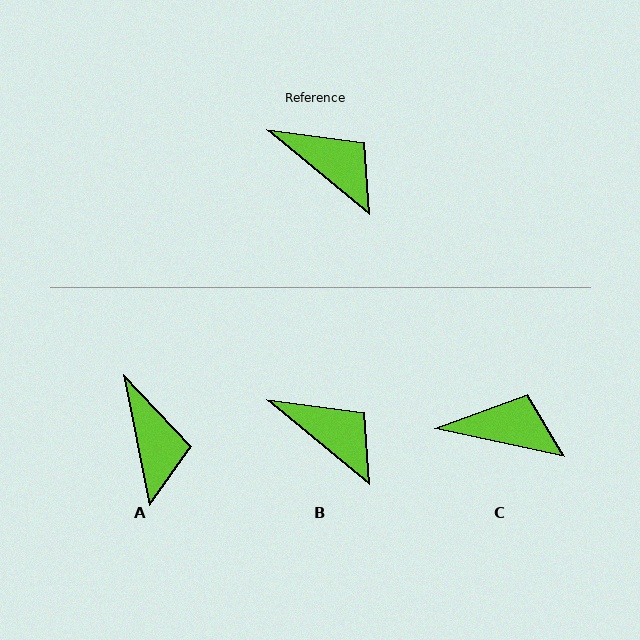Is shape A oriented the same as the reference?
No, it is off by about 40 degrees.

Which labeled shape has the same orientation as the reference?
B.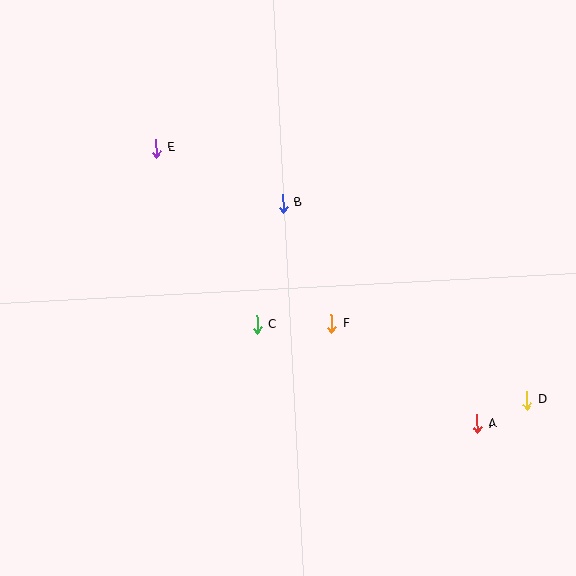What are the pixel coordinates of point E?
Point E is at (156, 148).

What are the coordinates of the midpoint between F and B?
The midpoint between F and B is at (307, 263).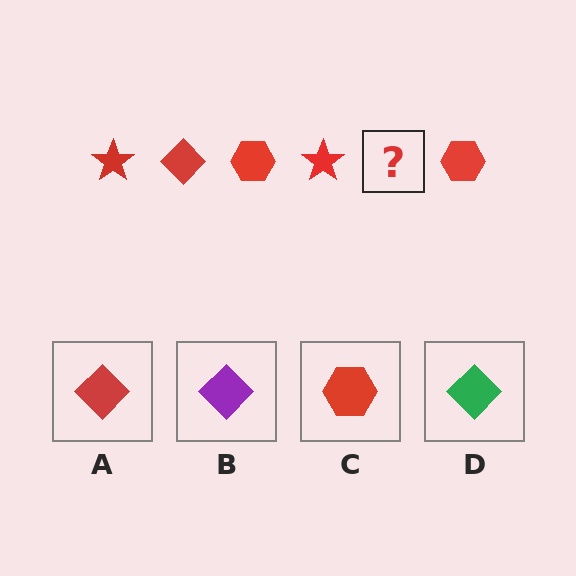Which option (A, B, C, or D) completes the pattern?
A.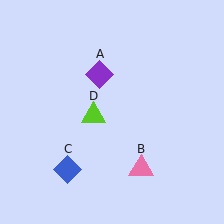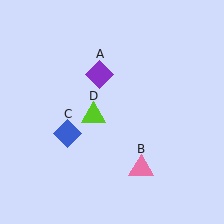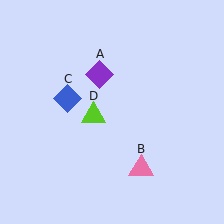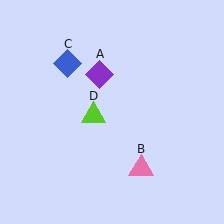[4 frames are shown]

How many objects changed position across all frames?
1 object changed position: blue diamond (object C).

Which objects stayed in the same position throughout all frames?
Purple diamond (object A) and pink triangle (object B) and lime triangle (object D) remained stationary.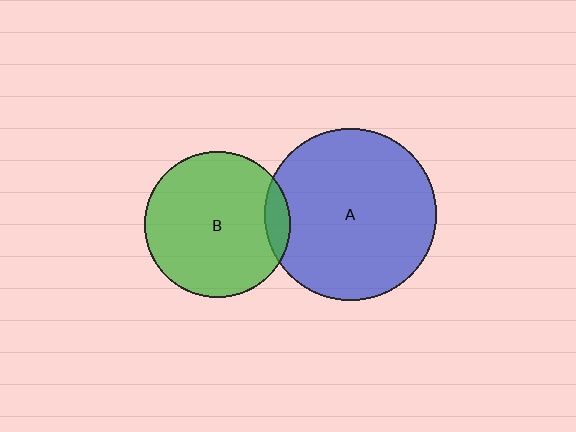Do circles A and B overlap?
Yes.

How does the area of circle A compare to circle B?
Approximately 1.4 times.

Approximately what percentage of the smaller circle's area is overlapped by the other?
Approximately 10%.